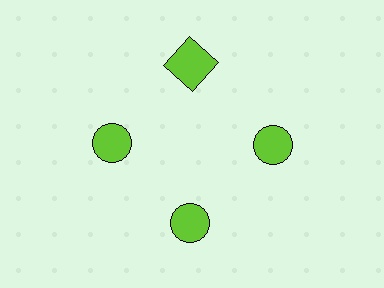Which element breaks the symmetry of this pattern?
The lime square at roughly the 12 o'clock position breaks the symmetry. All other shapes are lime circles.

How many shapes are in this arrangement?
There are 4 shapes arranged in a ring pattern.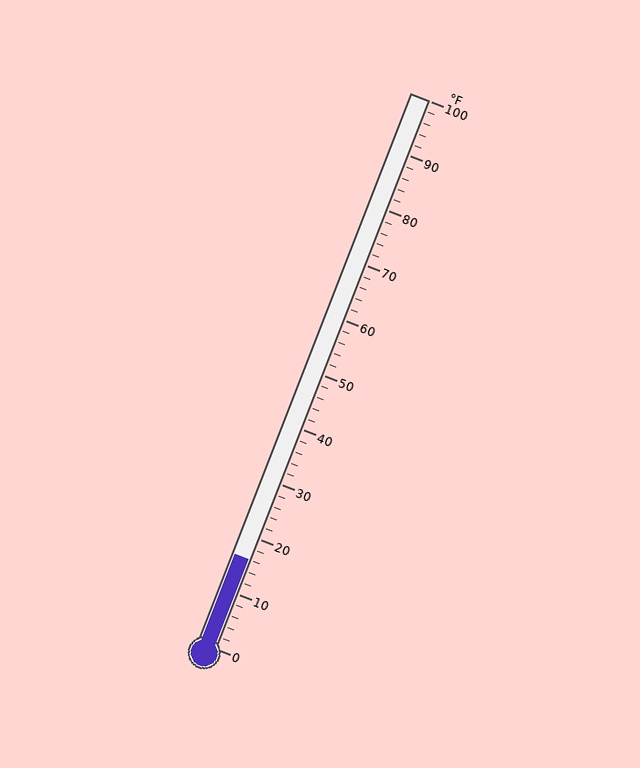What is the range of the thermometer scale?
The thermometer scale ranges from 0°F to 100°F.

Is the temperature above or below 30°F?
The temperature is below 30°F.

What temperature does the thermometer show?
The thermometer shows approximately 16°F.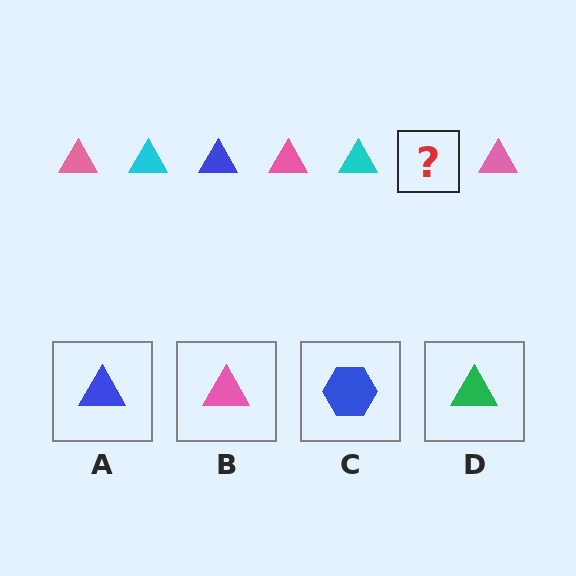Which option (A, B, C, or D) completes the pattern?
A.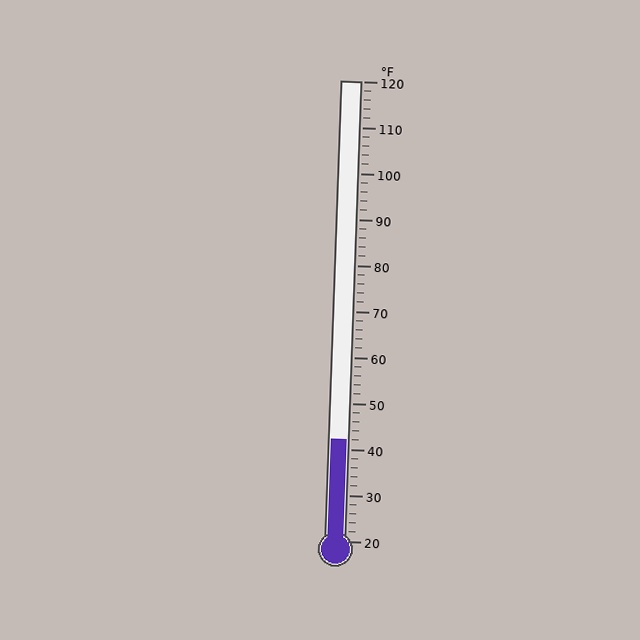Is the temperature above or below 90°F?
The temperature is below 90°F.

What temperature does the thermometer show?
The thermometer shows approximately 42°F.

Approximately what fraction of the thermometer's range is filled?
The thermometer is filled to approximately 20% of its range.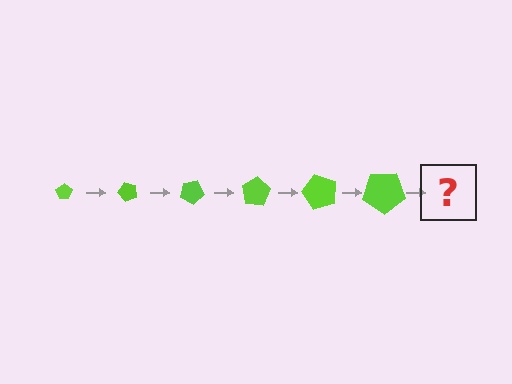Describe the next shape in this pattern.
It should be a pentagon, larger than the previous one and rotated 300 degrees from the start.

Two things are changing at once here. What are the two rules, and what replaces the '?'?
The two rules are that the pentagon grows larger each step and it rotates 50 degrees each step. The '?' should be a pentagon, larger than the previous one and rotated 300 degrees from the start.